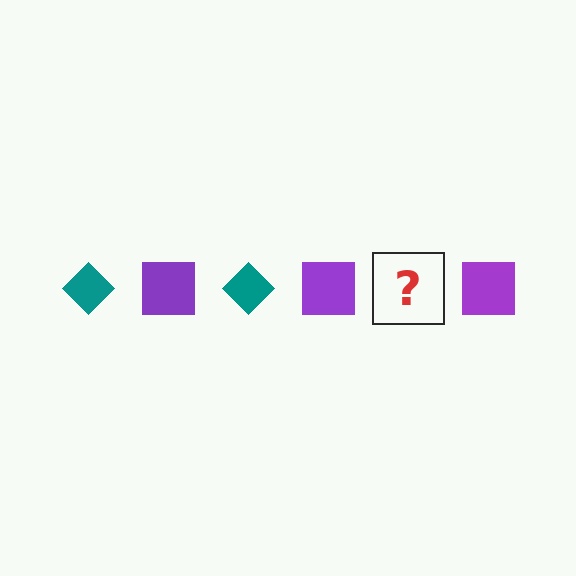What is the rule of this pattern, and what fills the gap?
The rule is that the pattern alternates between teal diamond and purple square. The gap should be filled with a teal diamond.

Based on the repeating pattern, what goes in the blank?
The blank should be a teal diamond.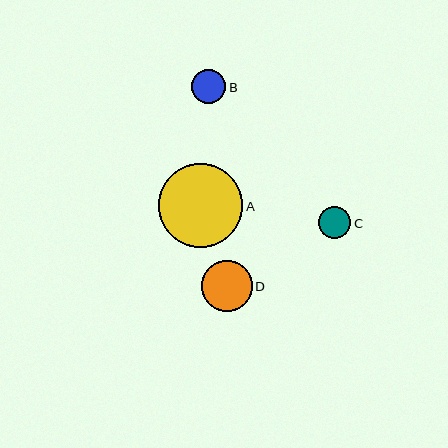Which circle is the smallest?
Circle C is the smallest with a size of approximately 32 pixels.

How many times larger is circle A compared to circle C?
Circle A is approximately 2.6 times the size of circle C.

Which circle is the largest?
Circle A is the largest with a size of approximately 84 pixels.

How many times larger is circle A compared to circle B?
Circle A is approximately 2.5 times the size of circle B.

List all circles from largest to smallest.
From largest to smallest: A, D, B, C.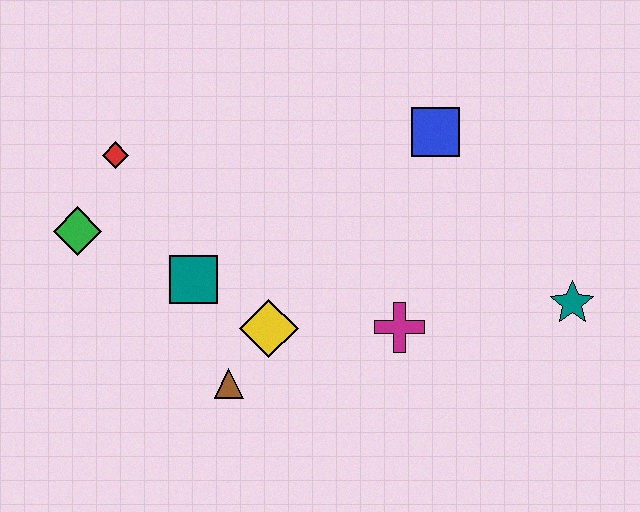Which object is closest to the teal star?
The magenta cross is closest to the teal star.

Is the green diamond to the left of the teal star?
Yes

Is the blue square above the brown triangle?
Yes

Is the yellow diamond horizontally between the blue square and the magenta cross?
No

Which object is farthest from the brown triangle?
The teal star is farthest from the brown triangle.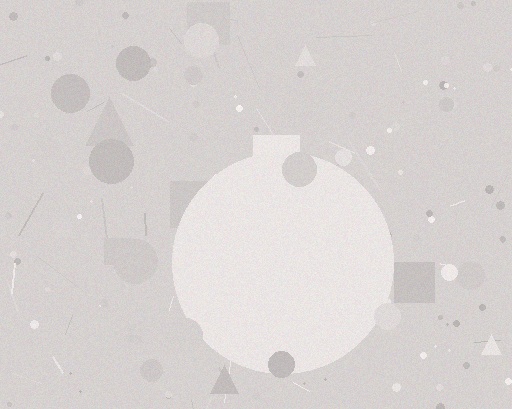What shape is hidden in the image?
A circle is hidden in the image.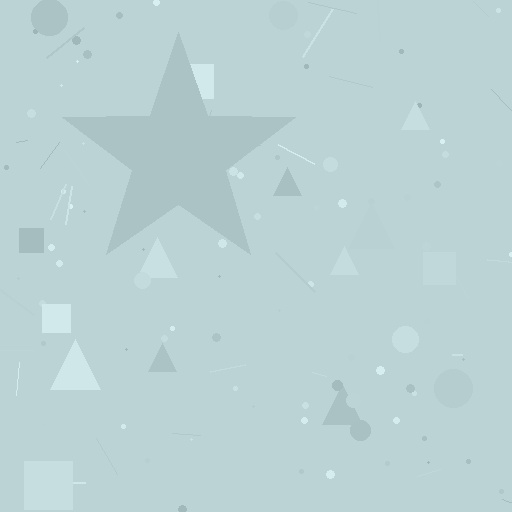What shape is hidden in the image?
A star is hidden in the image.